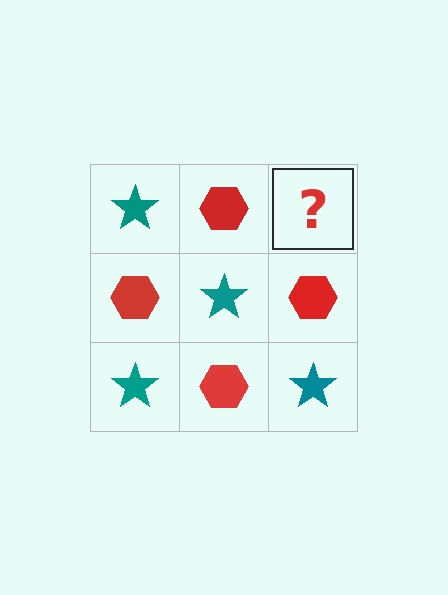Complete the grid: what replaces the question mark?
The question mark should be replaced with a teal star.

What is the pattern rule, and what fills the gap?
The rule is that it alternates teal star and red hexagon in a checkerboard pattern. The gap should be filled with a teal star.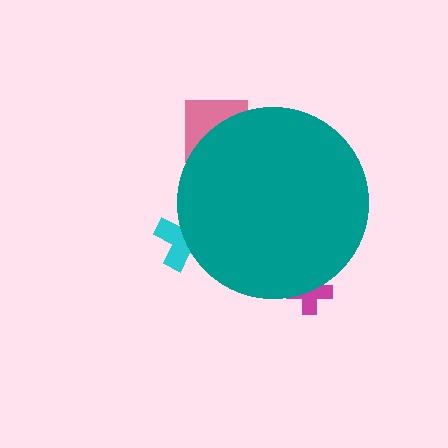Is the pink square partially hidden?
Yes, the pink square is partially hidden behind the teal circle.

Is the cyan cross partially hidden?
Yes, the cyan cross is partially hidden behind the teal circle.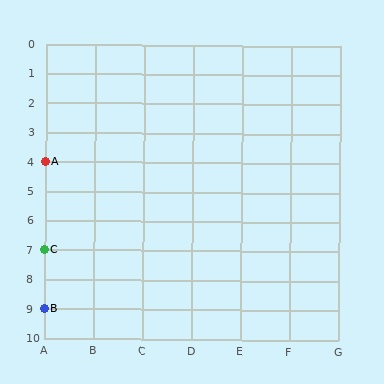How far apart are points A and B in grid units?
Points A and B are 5 rows apart.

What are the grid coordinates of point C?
Point C is at grid coordinates (A, 7).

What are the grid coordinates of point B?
Point B is at grid coordinates (A, 9).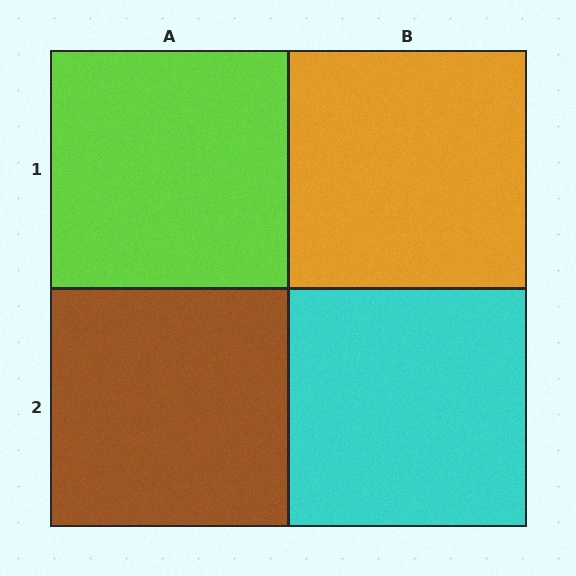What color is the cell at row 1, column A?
Lime.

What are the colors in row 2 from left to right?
Brown, cyan.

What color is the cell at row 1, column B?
Orange.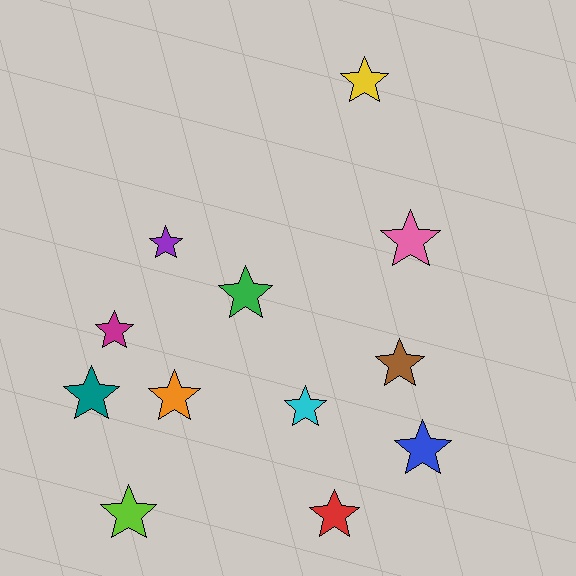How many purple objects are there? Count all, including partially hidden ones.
There is 1 purple object.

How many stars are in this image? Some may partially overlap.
There are 12 stars.